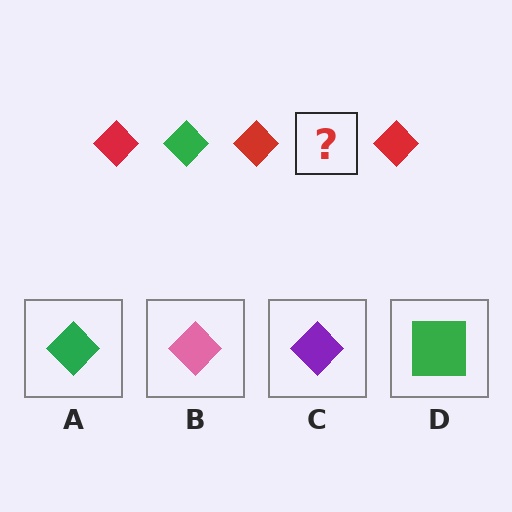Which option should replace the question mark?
Option A.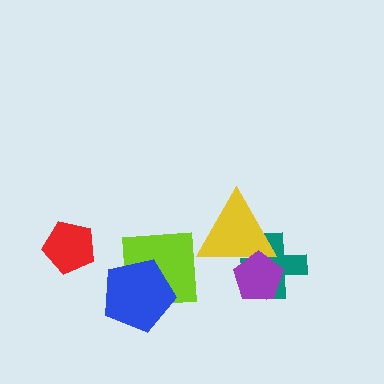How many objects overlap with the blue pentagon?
1 object overlaps with the blue pentagon.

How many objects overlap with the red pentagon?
0 objects overlap with the red pentagon.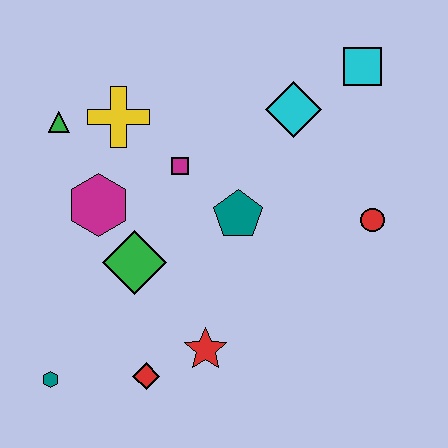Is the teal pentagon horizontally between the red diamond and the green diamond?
No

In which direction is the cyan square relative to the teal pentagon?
The cyan square is above the teal pentagon.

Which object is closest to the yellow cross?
The green triangle is closest to the yellow cross.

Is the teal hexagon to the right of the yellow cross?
No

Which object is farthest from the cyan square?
The teal hexagon is farthest from the cyan square.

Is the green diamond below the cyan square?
Yes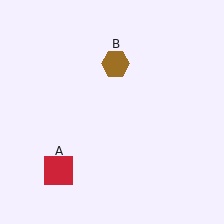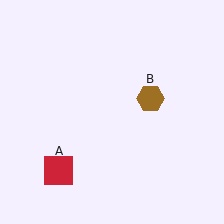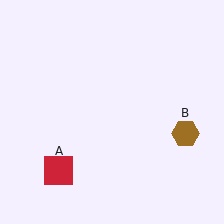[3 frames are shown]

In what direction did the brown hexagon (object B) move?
The brown hexagon (object B) moved down and to the right.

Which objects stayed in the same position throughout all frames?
Red square (object A) remained stationary.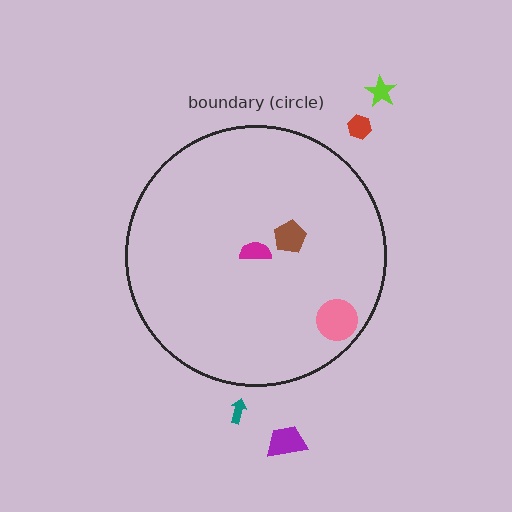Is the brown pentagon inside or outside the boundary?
Inside.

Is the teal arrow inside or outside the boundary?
Outside.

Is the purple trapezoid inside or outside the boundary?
Outside.